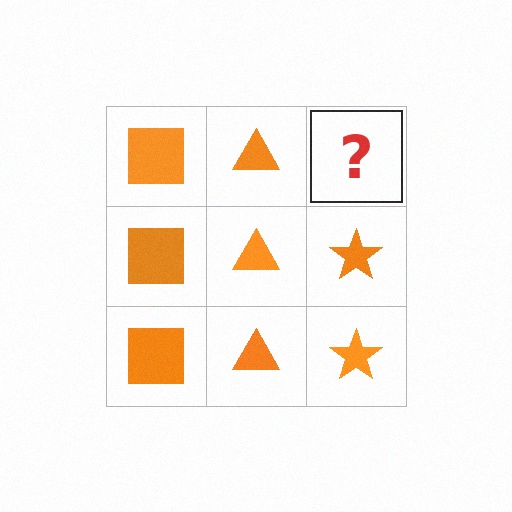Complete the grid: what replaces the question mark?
The question mark should be replaced with an orange star.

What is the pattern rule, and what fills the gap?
The rule is that each column has a consistent shape. The gap should be filled with an orange star.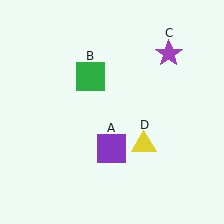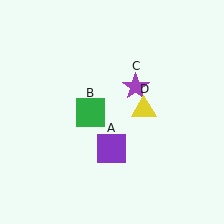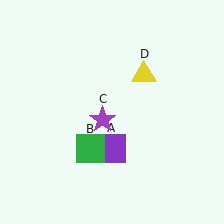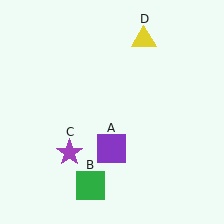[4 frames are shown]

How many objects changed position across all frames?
3 objects changed position: green square (object B), purple star (object C), yellow triangle (object D).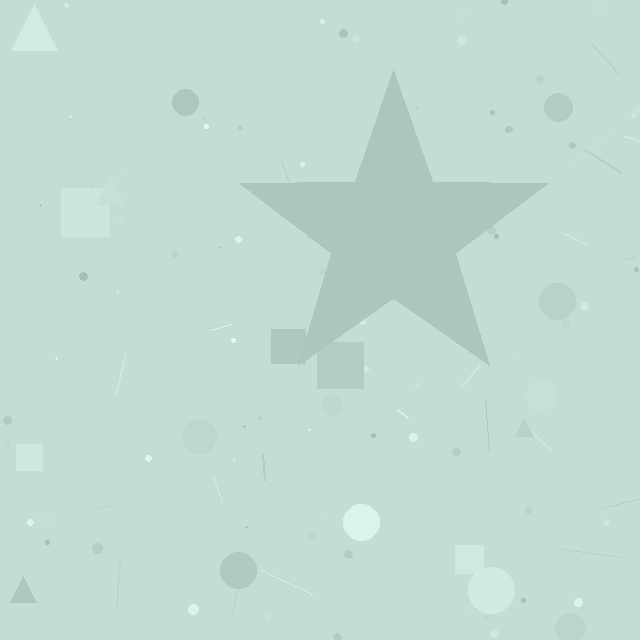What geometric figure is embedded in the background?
A star is embedded in the background.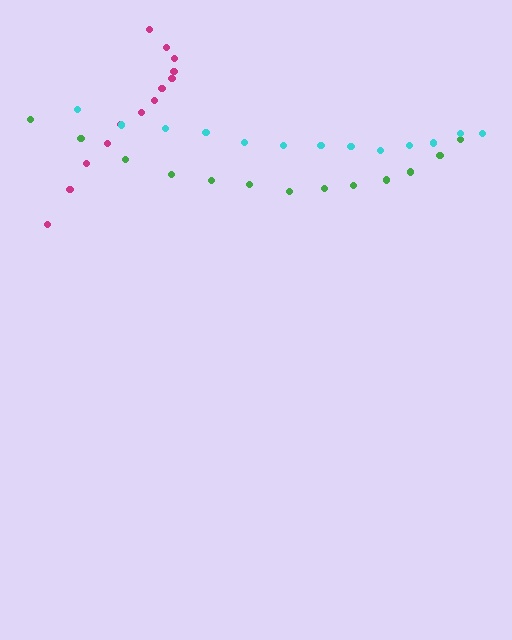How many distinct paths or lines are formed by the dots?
There are 3 distinct paths.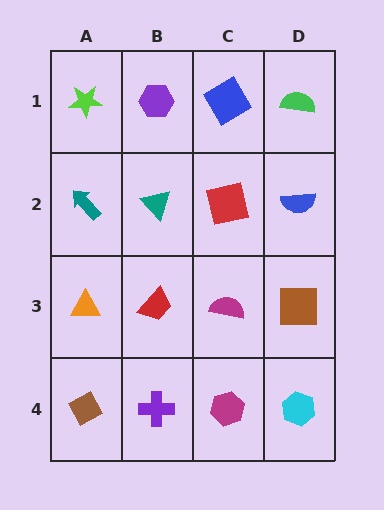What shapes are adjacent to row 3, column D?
A blue semicircle (row 2, column D), a cyan hexagon (row 4, column D), a magenta semicircle (row 3, column C).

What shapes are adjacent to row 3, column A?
A teal arrow (row 2, column A), a brown diamond (row 4, column A), a red trapezoid (row 3, column B).